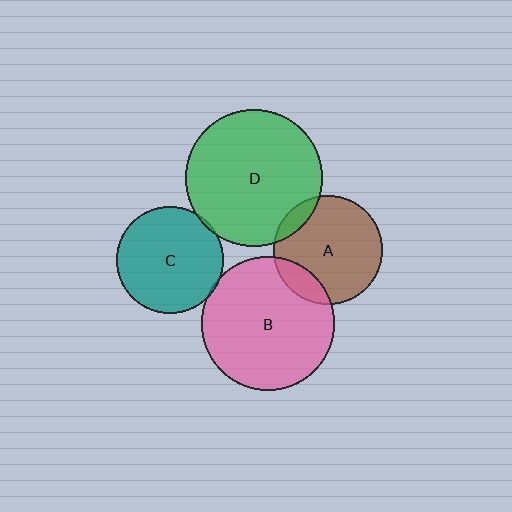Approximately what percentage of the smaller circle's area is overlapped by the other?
Approximately 15%.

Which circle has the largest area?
Circle D (green).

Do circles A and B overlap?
Yes.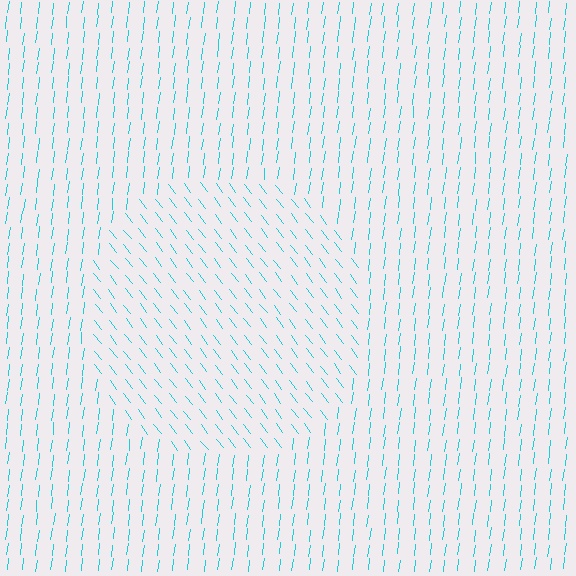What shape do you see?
I see a circle.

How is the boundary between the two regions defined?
The boundary is defined purely by a change in line orientation (approximately 45 degrees difference). All lines are the same color and thickness.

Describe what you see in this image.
The image is filled with small cyan line segments. A circle region in the image has lines oriented differently from the surrounding lines, creating a visible texture boundary.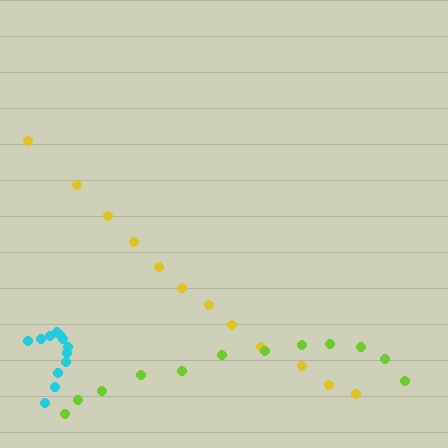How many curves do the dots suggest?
There are 3 distinct paths.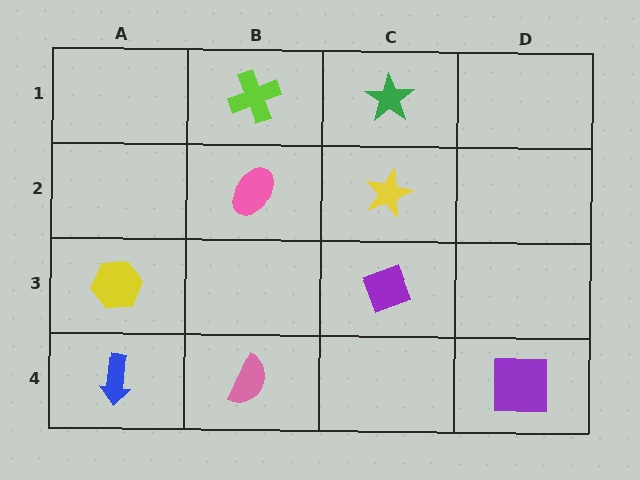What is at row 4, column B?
A pink semicircle.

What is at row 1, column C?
A green star.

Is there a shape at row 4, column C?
No, that cell is empty.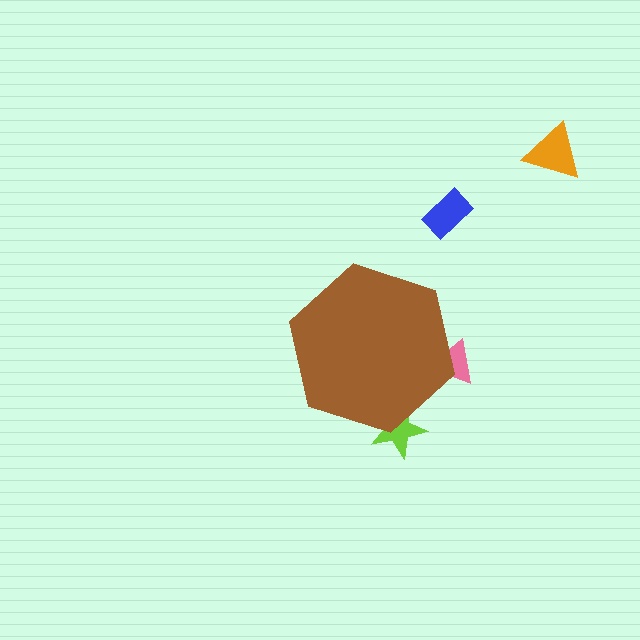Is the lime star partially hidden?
Yes, the lime star is partially hidden behind the brown hexagon.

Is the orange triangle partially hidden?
No, the orange triangle is fully visible.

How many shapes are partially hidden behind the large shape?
2 shapes are partially hidden.